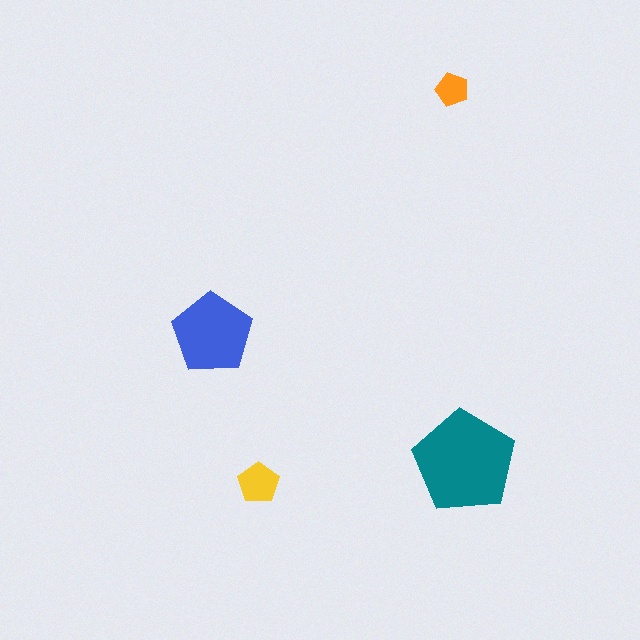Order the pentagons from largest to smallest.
the teal one, the blue one, the yellow one, the orange one.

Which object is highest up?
The orange pentagon is topmost.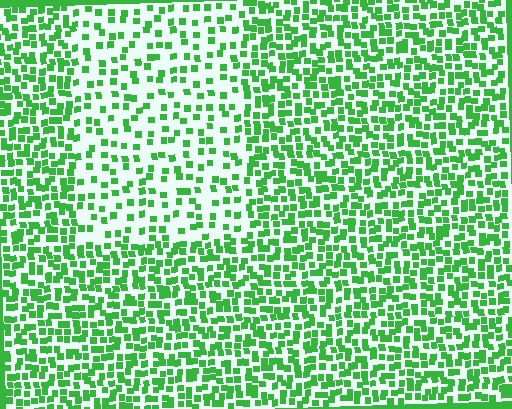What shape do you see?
I see a rectangle.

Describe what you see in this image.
The image contains small green elements arranged at two different densities. A rectangle-shaped region is visible where the elements are less densely packed than the surrounding area.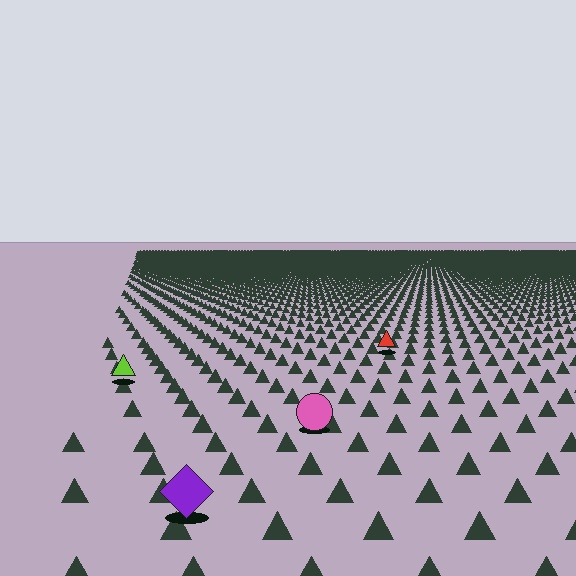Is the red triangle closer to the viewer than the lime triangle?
No. The lime triangle is closer — you can tell from the texture gradient: the ground texture is coarser near it.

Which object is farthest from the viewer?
The red triangle is farthest from the viewer. It appears smaller and the ground texture around it is denser.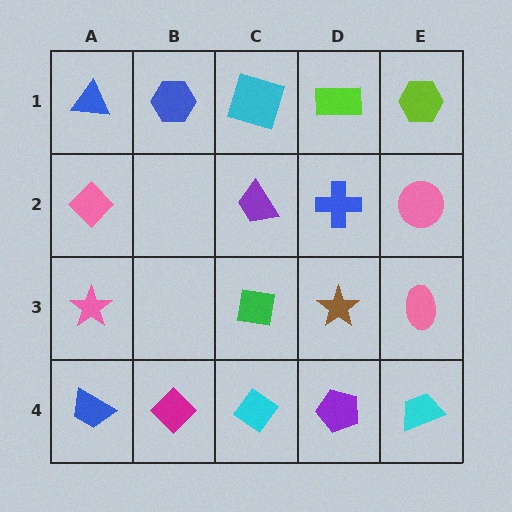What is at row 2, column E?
A pink circle.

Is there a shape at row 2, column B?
No, that cell is empty.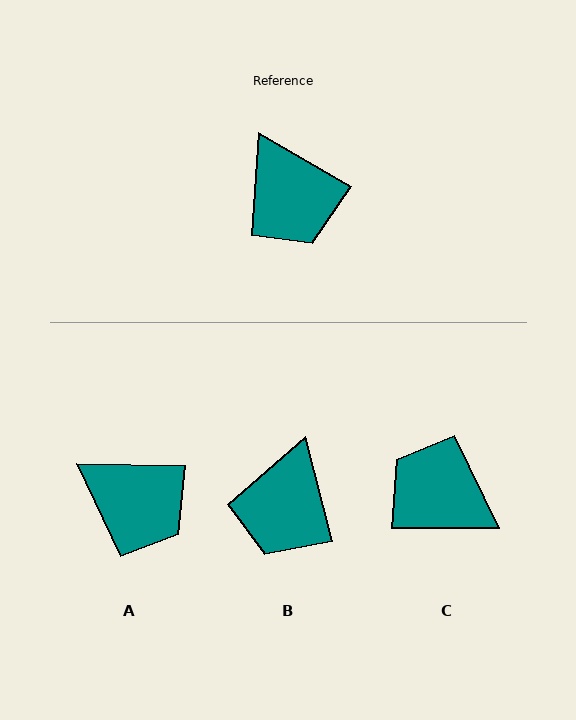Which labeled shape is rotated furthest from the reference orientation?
C, about 150 degrees away.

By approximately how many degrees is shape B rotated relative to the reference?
Approximately 45 degrees clockwise.